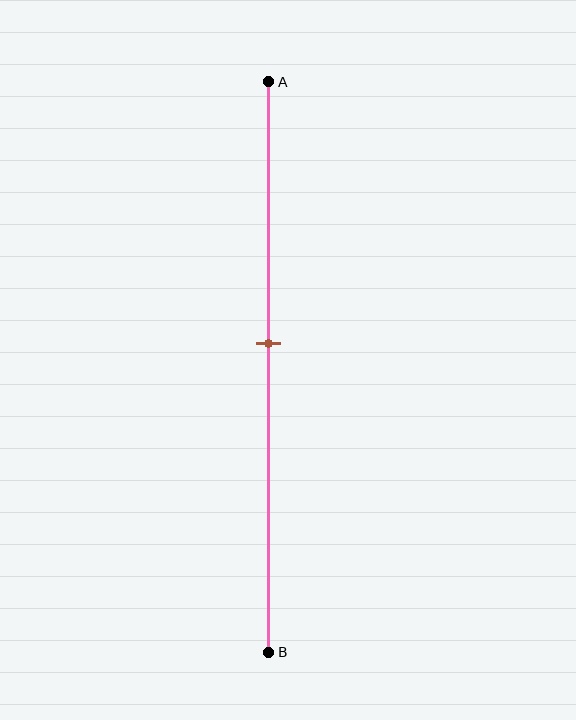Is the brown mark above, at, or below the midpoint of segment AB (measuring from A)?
The brown mark is above the midpoint of segment AB.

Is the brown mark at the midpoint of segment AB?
No, the mark is at about 45% from A, not at the 50% midpoint.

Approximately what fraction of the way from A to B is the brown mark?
The brown mark is approximately 45% of the way from A to B.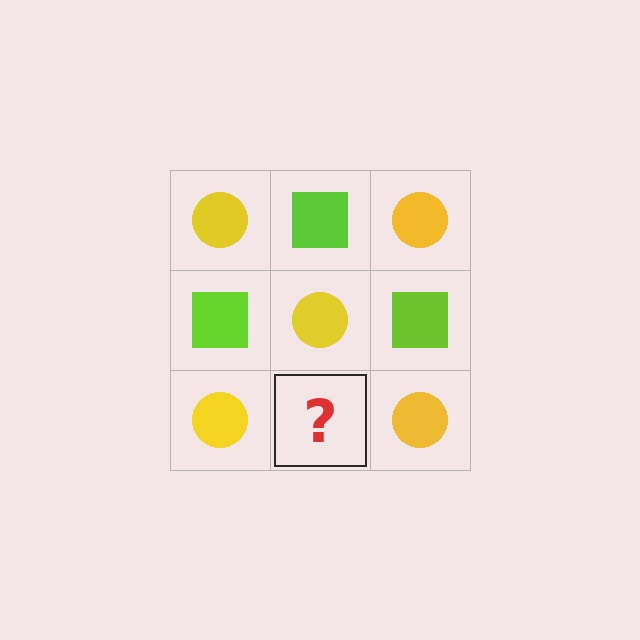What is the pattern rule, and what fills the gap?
The rule is that it alternates yellow circle and lime square in a checkerboard pattern. The gap should be filled with a lime square.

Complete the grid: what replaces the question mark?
The question mark should be replaced with a lime square.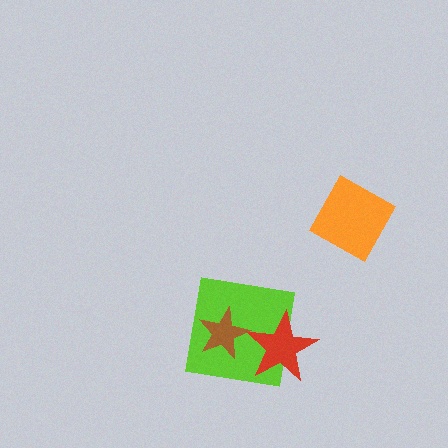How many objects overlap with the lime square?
2 objects overlap with the lime square.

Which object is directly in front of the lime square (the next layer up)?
The brown star is directly in front of the lime square.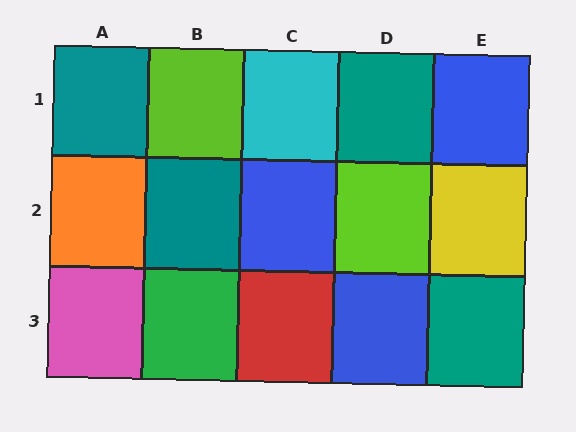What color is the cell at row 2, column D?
Lime.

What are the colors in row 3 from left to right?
Pink, green, red, blue, teal.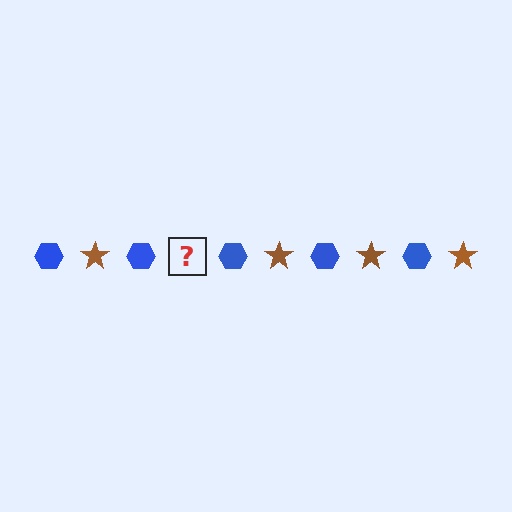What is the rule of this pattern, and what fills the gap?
The rule is that the pattern alternates between blue hexagon and brown star. The gap should be filled with a brown star.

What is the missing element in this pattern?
The missing element is a brown star.